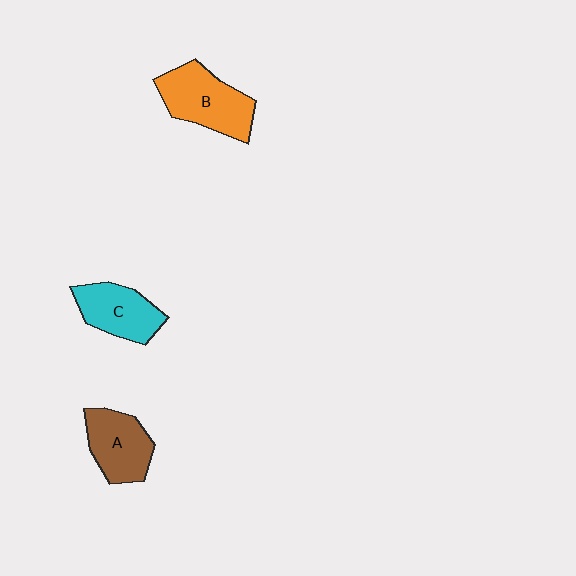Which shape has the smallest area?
Shape C (cyan).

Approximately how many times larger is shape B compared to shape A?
Approximately 1.2 times.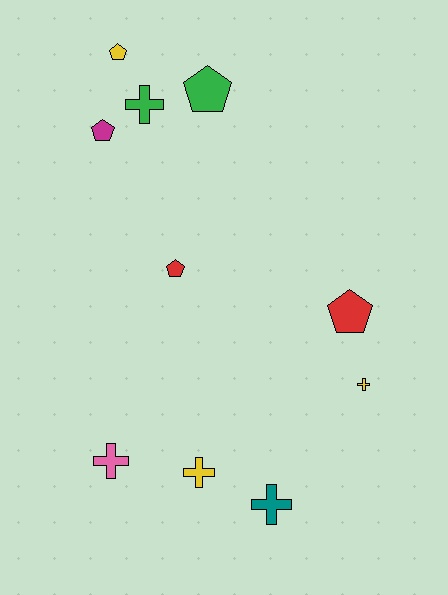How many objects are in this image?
There are 10 objects.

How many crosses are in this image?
There are 5 crosses.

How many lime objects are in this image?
There are no lime objects.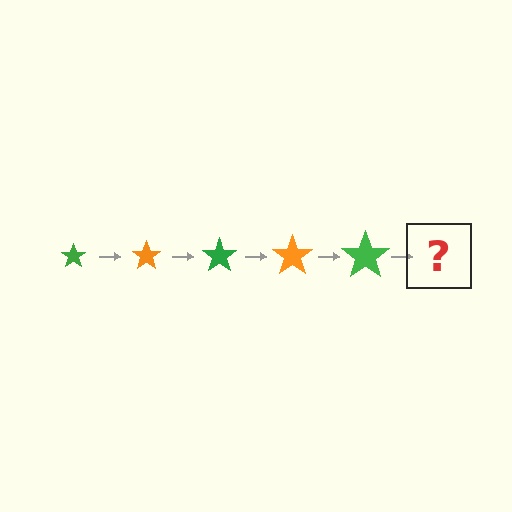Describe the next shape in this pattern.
It should be an orange star, larger than the previous one.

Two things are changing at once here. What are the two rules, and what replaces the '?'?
The two rules are that the star grows larger each step and the color cycles through green and orange. The '?' should be an orange star, larger than the previous one.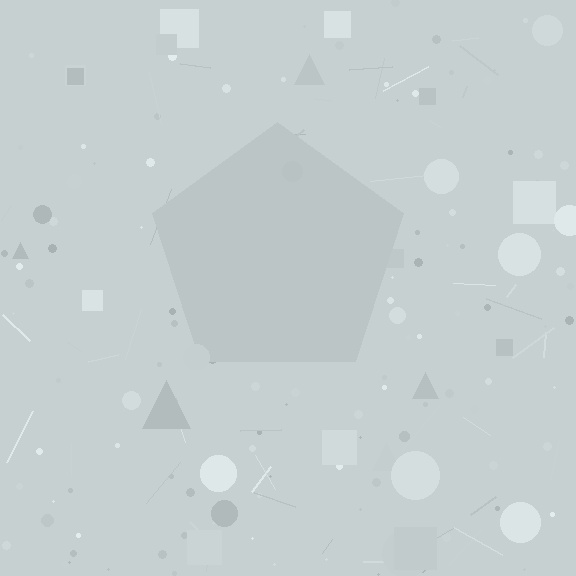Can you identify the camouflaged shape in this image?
The camouflaged shape is a pentagon.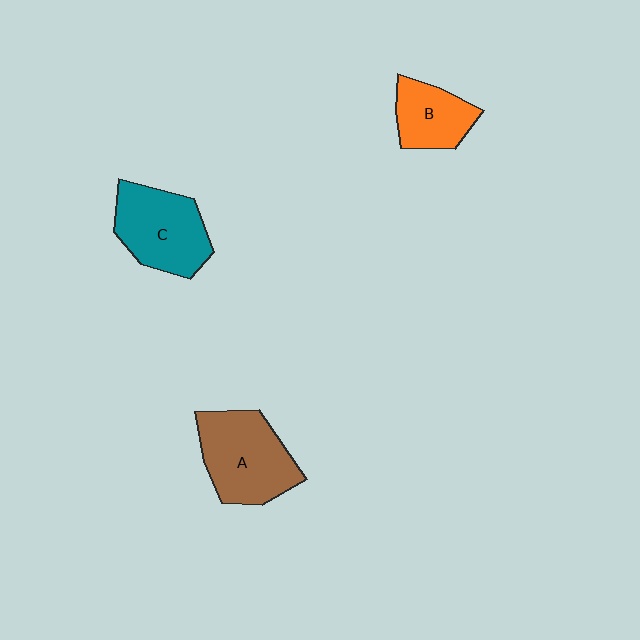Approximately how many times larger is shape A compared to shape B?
Approximately 1.6 times.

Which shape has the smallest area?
Shape B (orange).